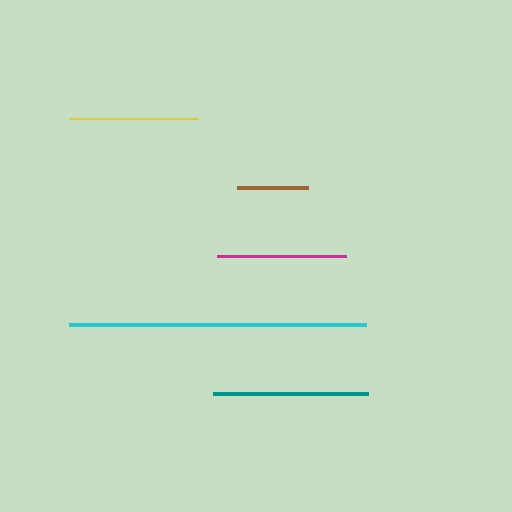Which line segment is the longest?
The cyan line is the longest at approximately 297 pixels.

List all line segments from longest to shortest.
From longest to shortest: cyan, teal, magenta, yellow, brown.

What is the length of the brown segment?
The brown segment is approximately 70 pixels long.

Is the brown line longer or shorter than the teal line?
The teal line is longer than the brown line.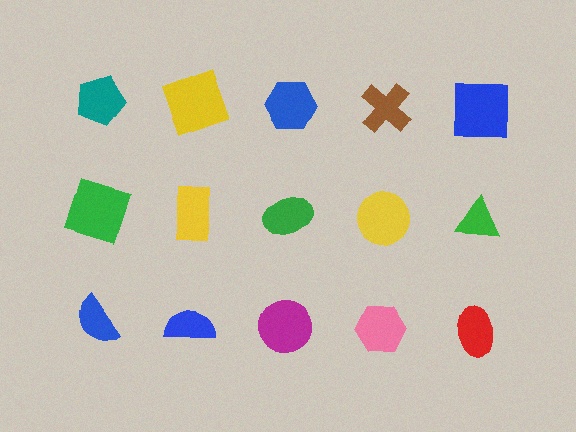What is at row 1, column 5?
A blue square.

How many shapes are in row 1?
5 shapes.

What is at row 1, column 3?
A blue hexagon.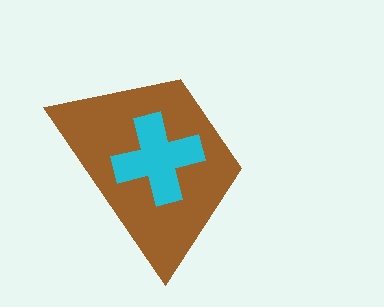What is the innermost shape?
The cyan cross.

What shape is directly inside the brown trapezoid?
The cyan cross.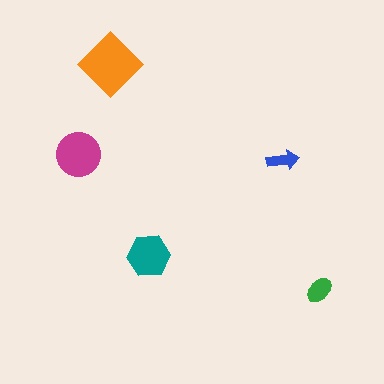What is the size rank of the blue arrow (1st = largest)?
5th.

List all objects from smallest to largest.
The blue arrow, the green ellipse, the teal hexagon, the magenta circle, the orange diamond.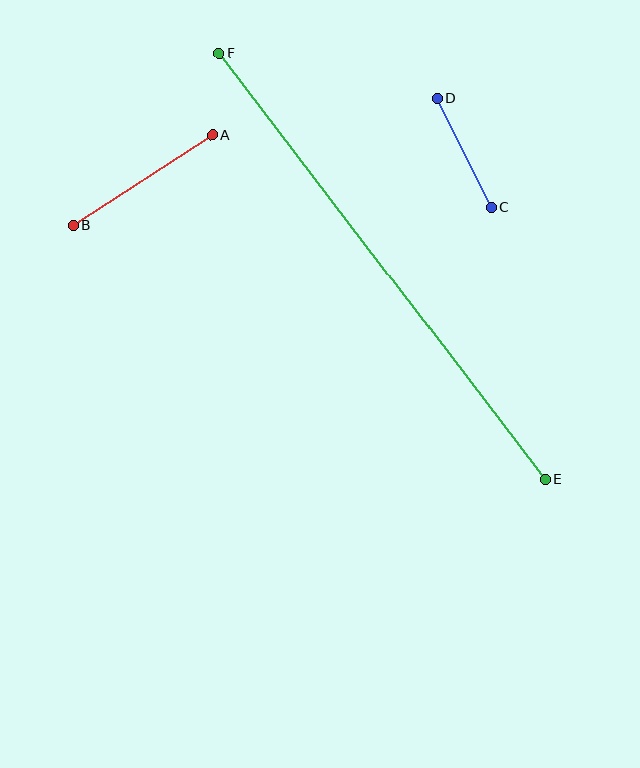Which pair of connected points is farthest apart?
Points E and F are farthest apart.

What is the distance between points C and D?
The distance is approximately 122 pixels.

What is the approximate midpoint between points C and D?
The midpoint is at approximately (464, 153) pixels.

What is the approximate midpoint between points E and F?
The midpoint is at approximately (382, 266) pixels.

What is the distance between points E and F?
The distance is approximately 536 pixels.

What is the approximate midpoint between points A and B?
The midpoint is at approximately (143, 180) pixels.